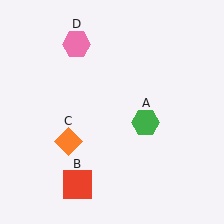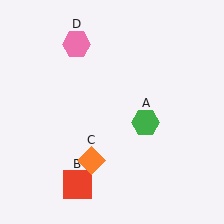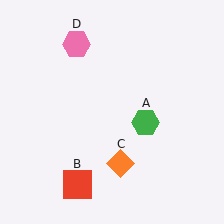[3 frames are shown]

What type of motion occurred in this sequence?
The orange diamond (object C) rotated counterclockwise around the center of the scene.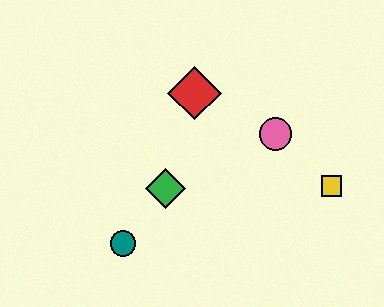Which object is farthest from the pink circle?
The teal circle is farthest from the pink circle.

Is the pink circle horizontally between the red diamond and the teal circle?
No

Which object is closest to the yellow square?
The pink circle is closest to the yellow square.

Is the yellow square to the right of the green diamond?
Yes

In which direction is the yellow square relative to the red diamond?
The yellow square is to the right of the red diamond.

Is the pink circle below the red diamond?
Yes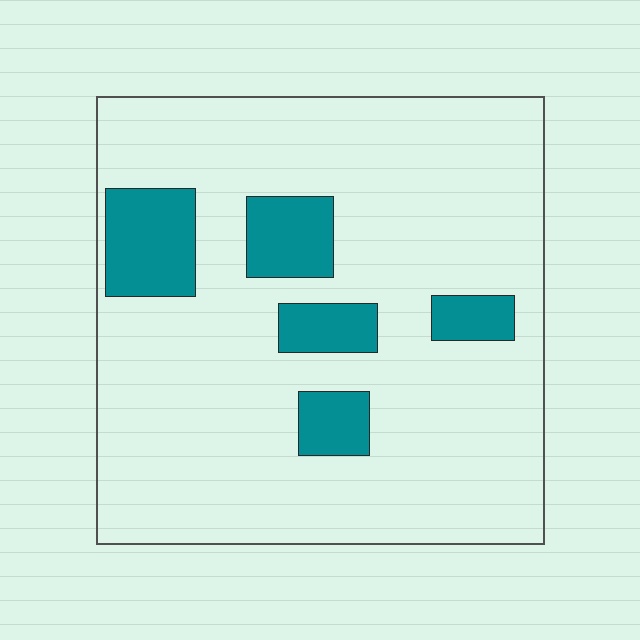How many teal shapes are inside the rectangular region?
5.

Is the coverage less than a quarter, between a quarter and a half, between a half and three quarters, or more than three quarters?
Less than a quarter.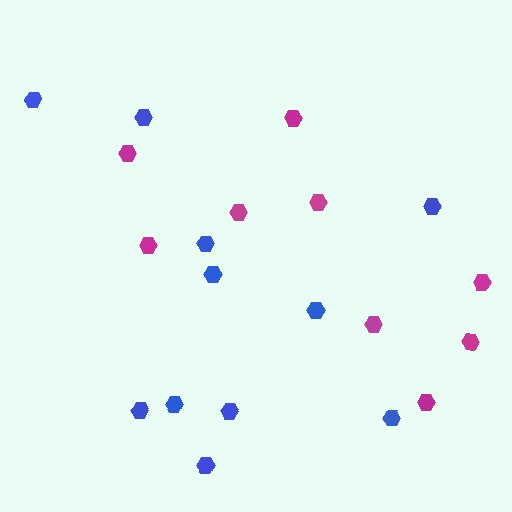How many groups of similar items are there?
There are 2 groups: one group of blue hexagons (11) and one group of magenta hexagons (9).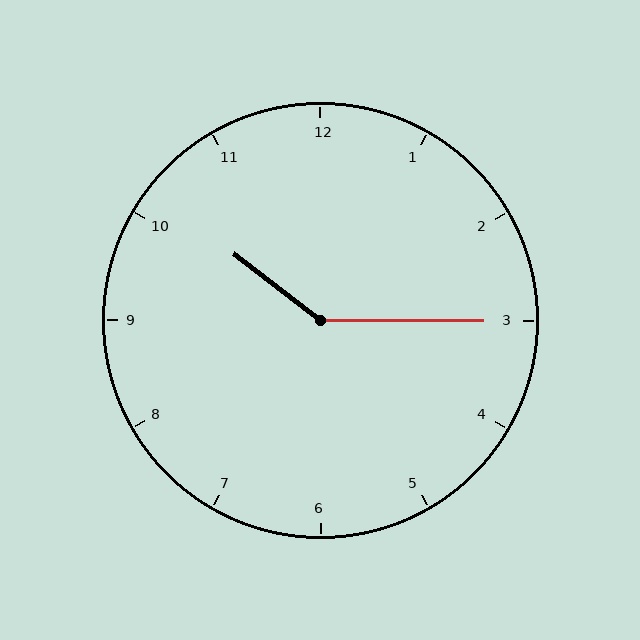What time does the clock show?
10:15.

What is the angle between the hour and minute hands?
Approximately 142 degrees.